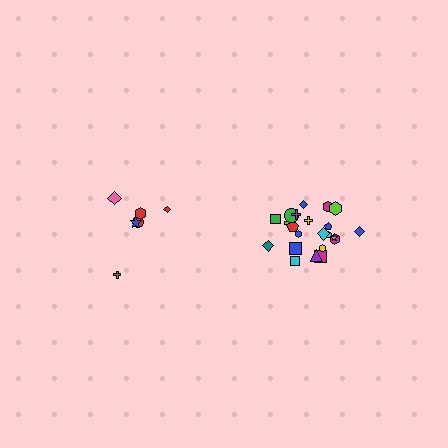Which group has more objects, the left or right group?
The right group.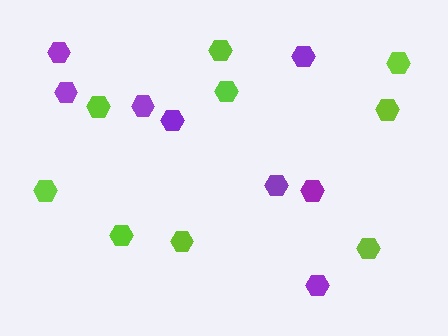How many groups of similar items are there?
There are 2 groups: one group of purple hexagons (8) and one group of lime hexagons (9).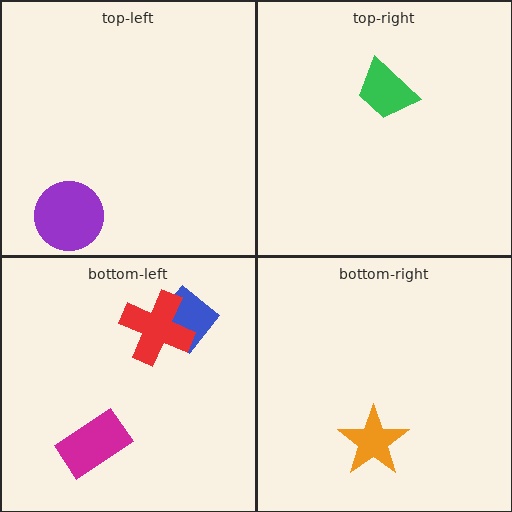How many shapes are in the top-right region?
1.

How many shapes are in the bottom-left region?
3.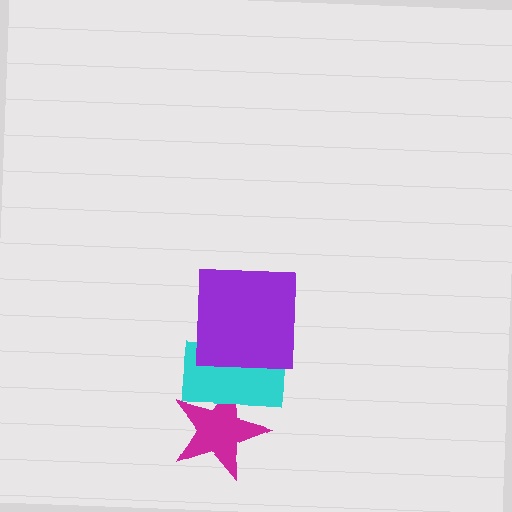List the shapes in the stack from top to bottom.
From top to bottom: the purple square, the cyan rectangle, the magenta star.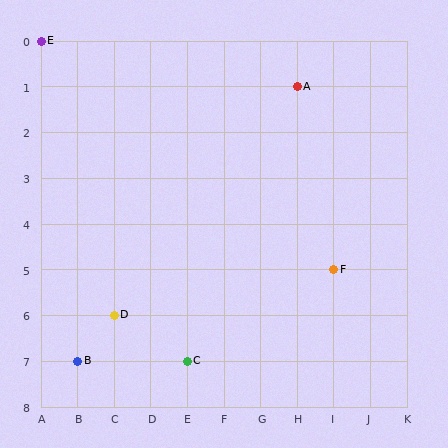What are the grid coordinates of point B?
Point B is at grid coordinates (B, 7).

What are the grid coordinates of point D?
Point D is at grid coordinates (C, 6).